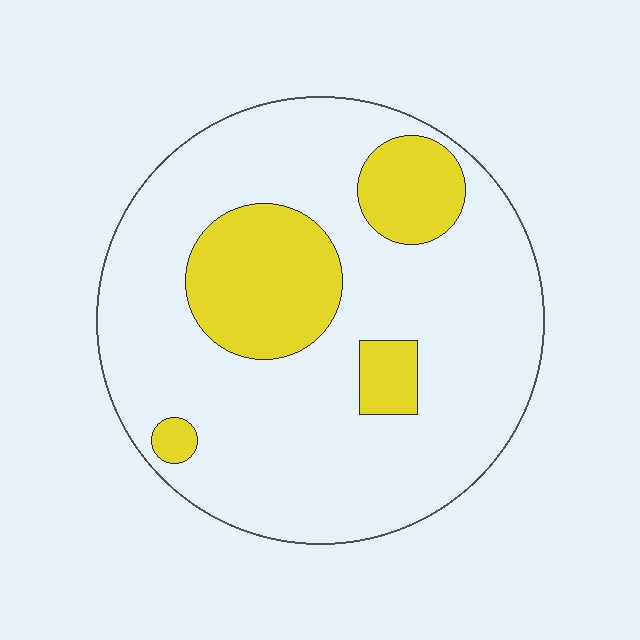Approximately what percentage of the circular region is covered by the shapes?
Approximately 20%.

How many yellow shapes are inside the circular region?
4.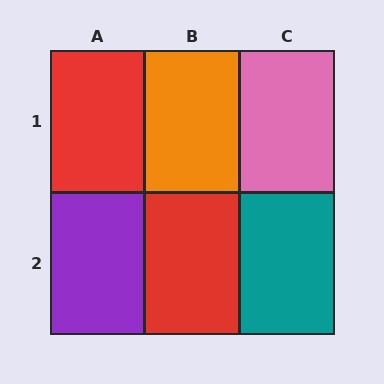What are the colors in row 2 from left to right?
Purple, red, teal.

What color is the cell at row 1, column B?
Orange.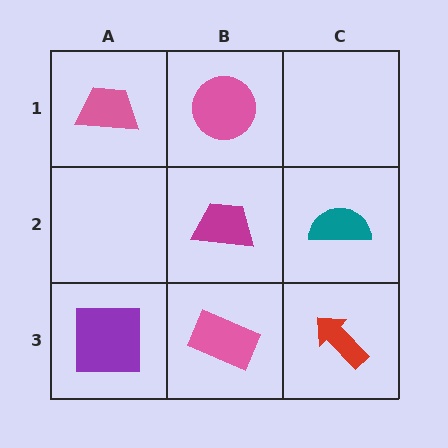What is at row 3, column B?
A pink rectangle.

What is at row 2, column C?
A teal semicircle.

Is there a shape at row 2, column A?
No, that cell is empty.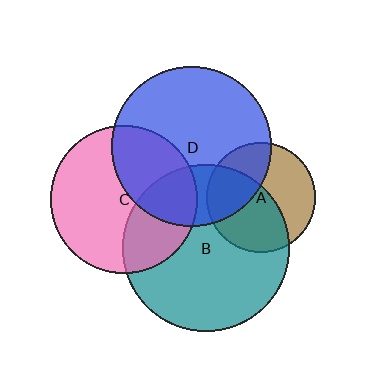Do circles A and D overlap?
Yes.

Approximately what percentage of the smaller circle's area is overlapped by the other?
Approximately 35%.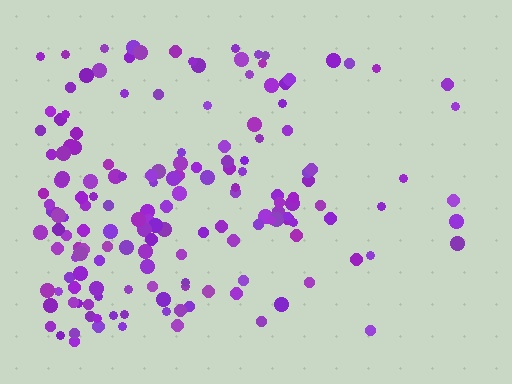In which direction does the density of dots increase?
From right to left, with the left side densest.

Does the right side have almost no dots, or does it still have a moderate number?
Still a moderate number, just noticeably fewer than the left.